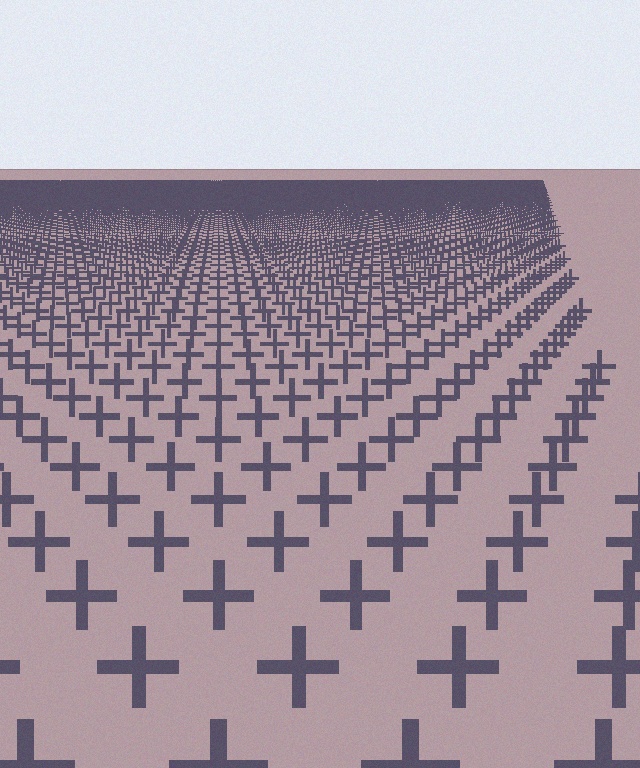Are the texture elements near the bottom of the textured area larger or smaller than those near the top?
Larger. Near the bottom, elements are closer to the viewer and appear at a bigger on-screen size.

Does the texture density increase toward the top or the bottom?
Density increases toward the top.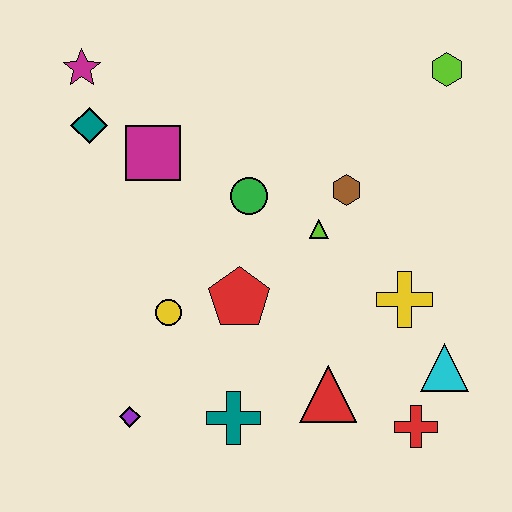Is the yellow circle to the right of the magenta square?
Yes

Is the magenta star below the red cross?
No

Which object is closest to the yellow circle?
The red pentagon is closest to the yellow circle.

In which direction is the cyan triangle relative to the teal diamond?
The cyan triangle is to the right of the teal diamond.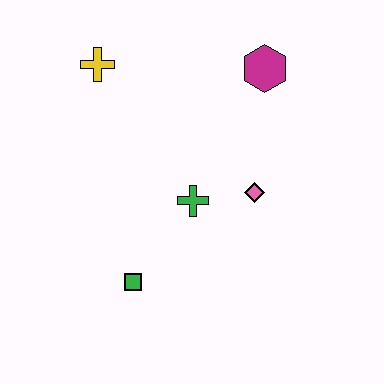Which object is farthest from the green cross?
The yellow cross is farthest from the green cross.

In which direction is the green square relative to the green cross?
The green square is below the green cross.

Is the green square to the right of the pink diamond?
No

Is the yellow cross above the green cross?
Yes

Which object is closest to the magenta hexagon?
The pink diamond is closest to the magenta hexagon.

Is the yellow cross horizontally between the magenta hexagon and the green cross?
No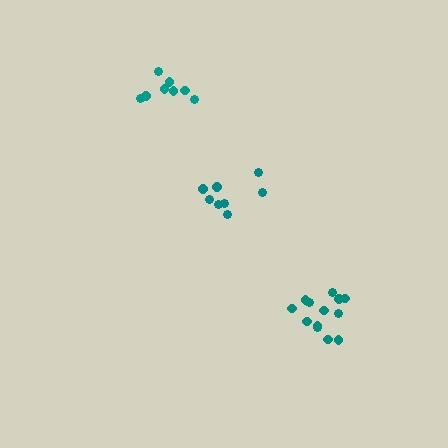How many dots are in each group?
Group 1: 13 dots, Group 2: 8 dots, Group 3: 8 dots (29 total).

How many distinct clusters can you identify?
There are 3 distinct clusters.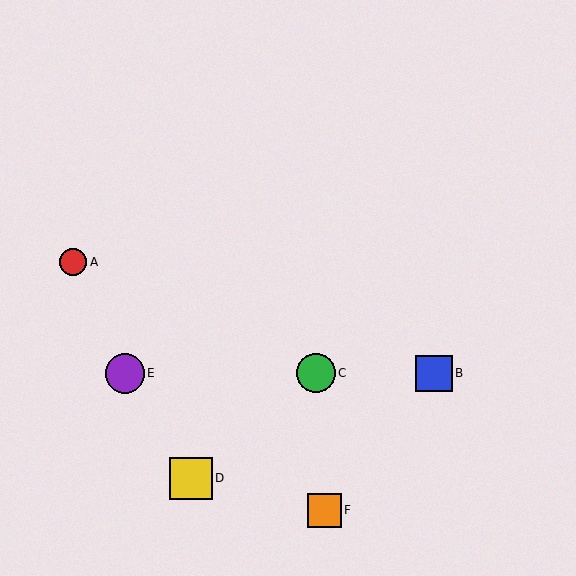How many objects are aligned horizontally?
3 objects (B, C, E) are aligned horizontally.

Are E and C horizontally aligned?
Yes, both are at y≈373.